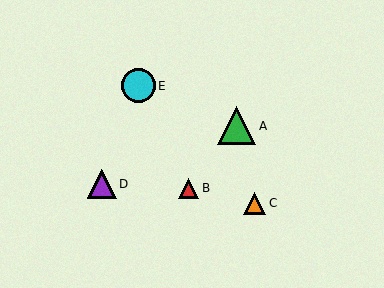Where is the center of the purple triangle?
The center of the purple triangle is at (102, 184).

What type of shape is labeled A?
Shape A is a green triangle.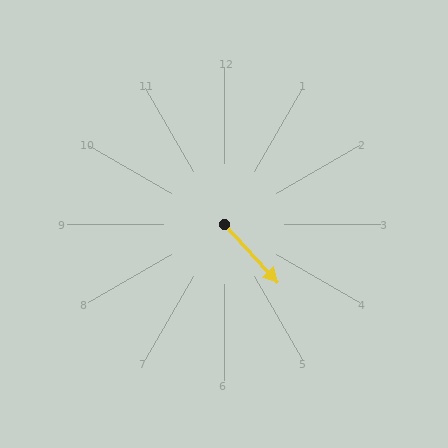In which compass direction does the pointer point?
Southeast.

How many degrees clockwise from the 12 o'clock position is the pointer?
Approximately 137 degrees.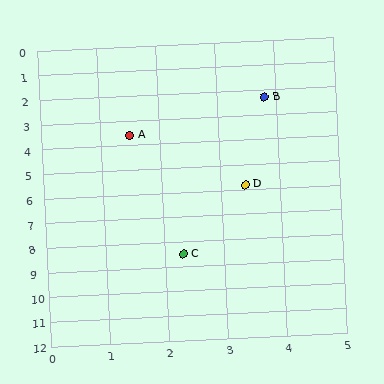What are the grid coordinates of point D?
Point D is at approximately (3.4, 5.8).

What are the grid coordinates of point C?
Point C is at approximately (2.3, 8.5).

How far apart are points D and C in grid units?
Points D and C are about 2.9 grid units apart.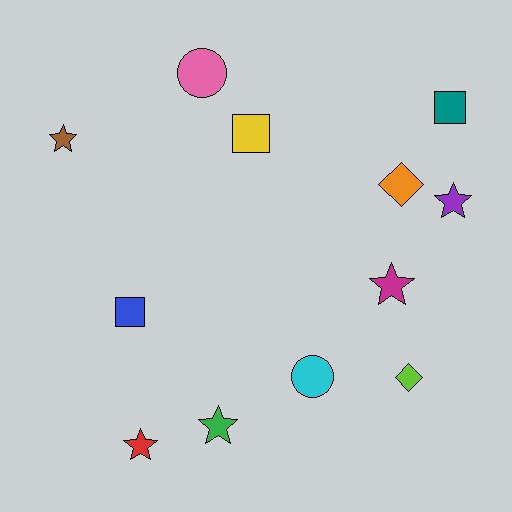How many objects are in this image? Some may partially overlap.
There are 12 objects.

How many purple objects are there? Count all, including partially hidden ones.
There is 1 purple object.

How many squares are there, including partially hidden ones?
There are 3 squares.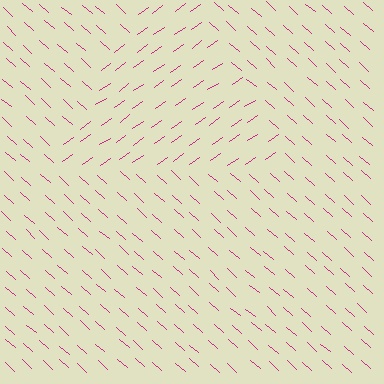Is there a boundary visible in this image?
Yes, there is a texture boundary formed by a change in line orientation.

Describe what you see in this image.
The image is filled with small magenta line segments. A triangle region in the image has lines oriented differently from the surrounding lines, creating a visible texture boundary.